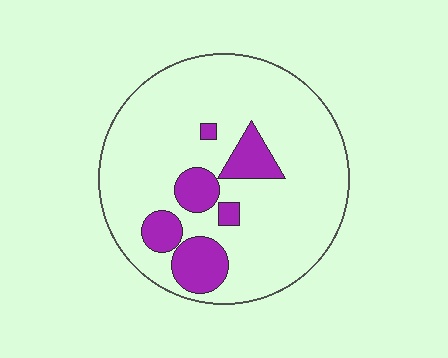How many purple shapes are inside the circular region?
6.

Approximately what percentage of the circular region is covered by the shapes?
Approximately 15%.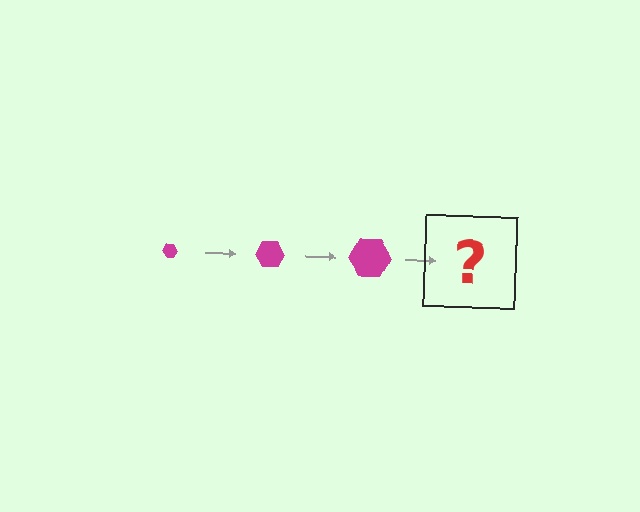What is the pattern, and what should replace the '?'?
The pattern is that the hexagon gets progressively larger each step. The '?' should be a magenta hexagon, larger than the previous one.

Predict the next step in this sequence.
The next step is a magenta hexagon, larger than the previous one.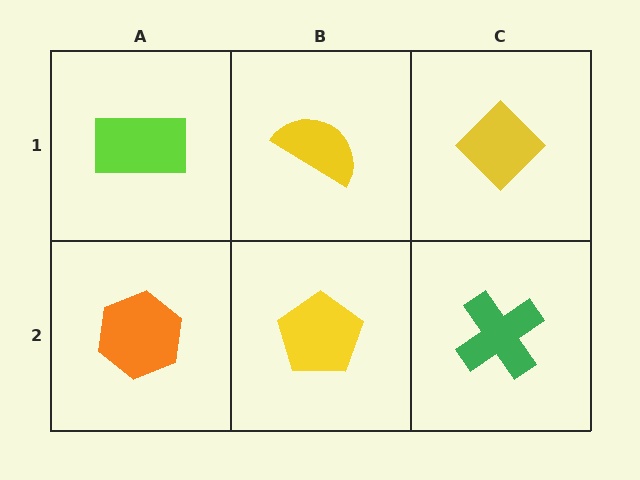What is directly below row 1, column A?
An orange hexagon.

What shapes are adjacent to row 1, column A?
An orange hexagon (row 2, column A), a yellow semicircle (row 1, column B).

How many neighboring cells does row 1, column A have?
2.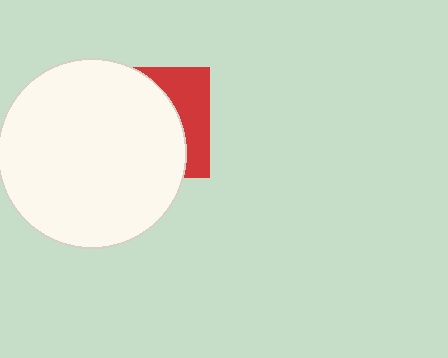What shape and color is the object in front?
The object in front is a white circle.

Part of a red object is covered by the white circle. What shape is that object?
It is a square.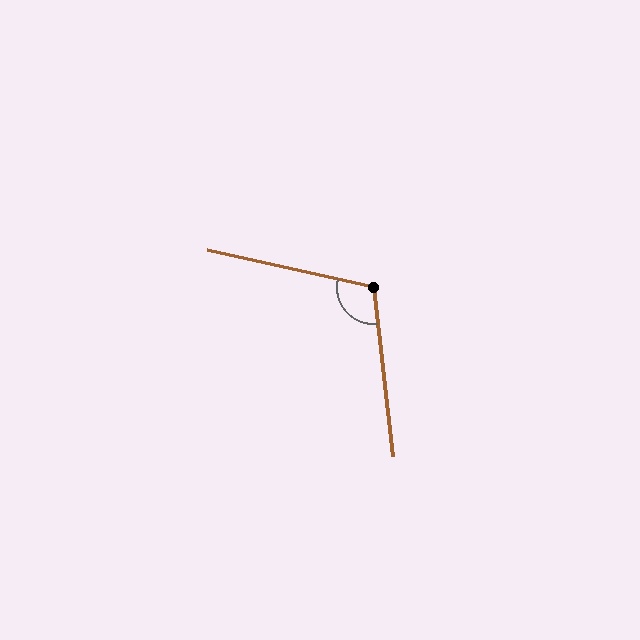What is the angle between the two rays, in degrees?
Approximately 109 degrees.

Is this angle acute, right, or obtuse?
It is obtuse.